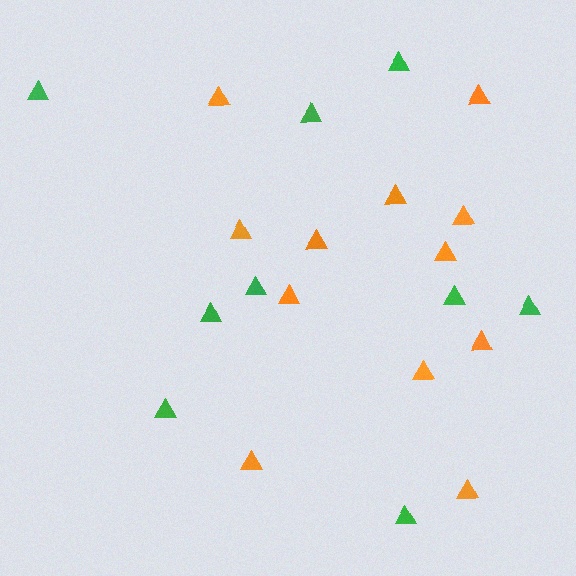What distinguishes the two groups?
There are 2 groups: one group of orange triangles (12) and one group of green triangles (9).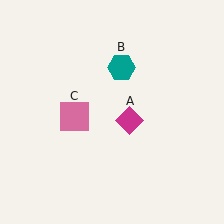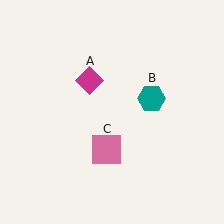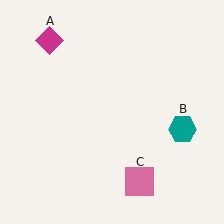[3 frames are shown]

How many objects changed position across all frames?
3 objects changed position: magenta diamond (object A), teal hexagon (object B), pink square (object C).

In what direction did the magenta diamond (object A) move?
The magenta diamond (object A) moved up and to the left.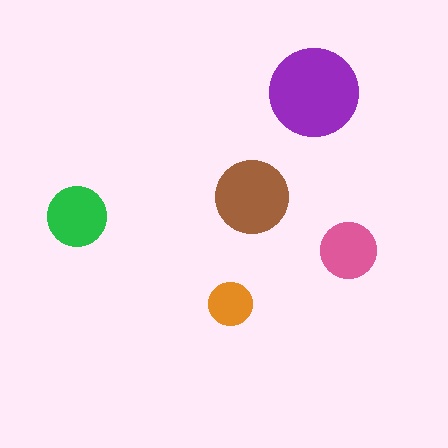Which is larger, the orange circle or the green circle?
The green one.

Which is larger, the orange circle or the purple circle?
The purple one.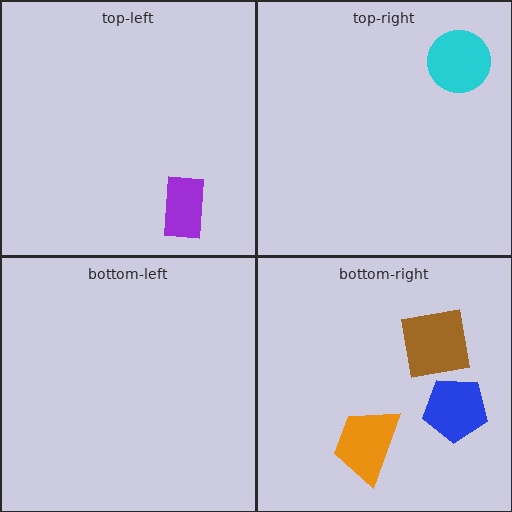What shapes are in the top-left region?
The purple rectangle.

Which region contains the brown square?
The bottom-right region.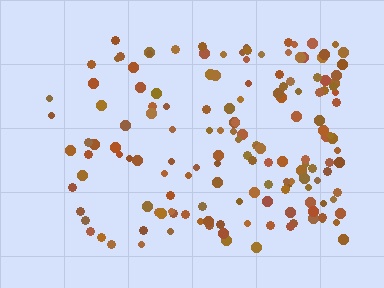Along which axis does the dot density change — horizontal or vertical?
Horizontal.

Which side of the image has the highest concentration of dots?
The right.